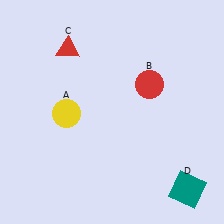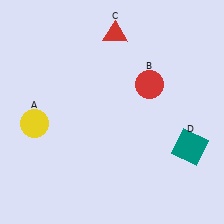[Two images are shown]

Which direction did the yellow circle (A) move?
The yellow circle (A) moved left.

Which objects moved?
The objects that moved are: the yellow circle (A), the red triangle (C), the teal square (D).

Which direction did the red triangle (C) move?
The red triangle (C) moved right.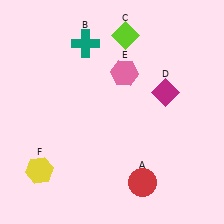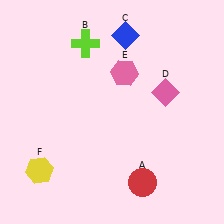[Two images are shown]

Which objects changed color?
B changed from teal to lime. C changed from lime to blue. D changed from magenta to pink.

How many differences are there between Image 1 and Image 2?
There are 3 differences between the two images.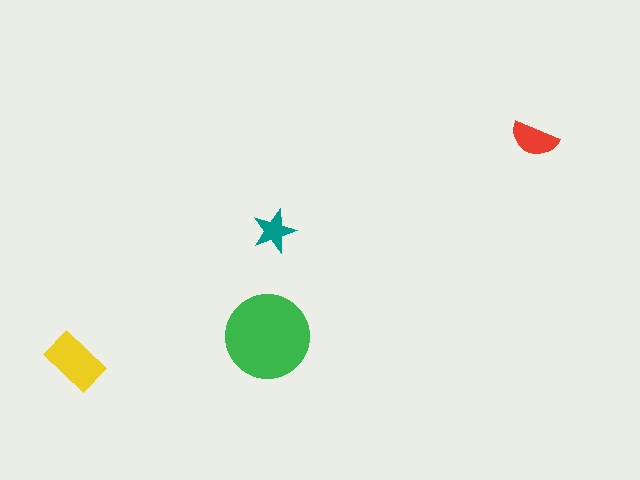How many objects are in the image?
There are 4 objects in the image.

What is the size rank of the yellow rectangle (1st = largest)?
2nd.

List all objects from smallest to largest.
The teal star, the red semicircle, the yellow rectangle, the green circle.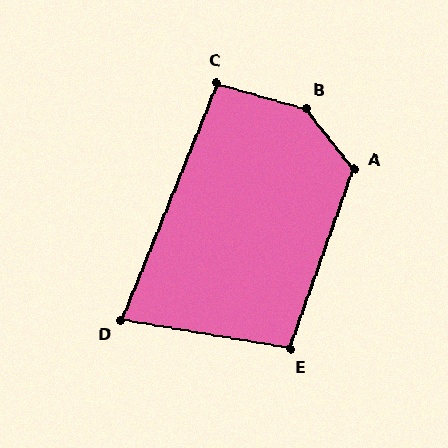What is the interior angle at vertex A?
Approximately 122 degrees (obtuse).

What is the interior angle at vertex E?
Approximately 100 degrees (obtuse).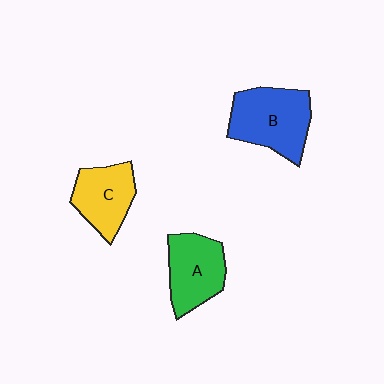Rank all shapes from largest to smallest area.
From largest to smallest: B (blue), A (green), C (yellow).